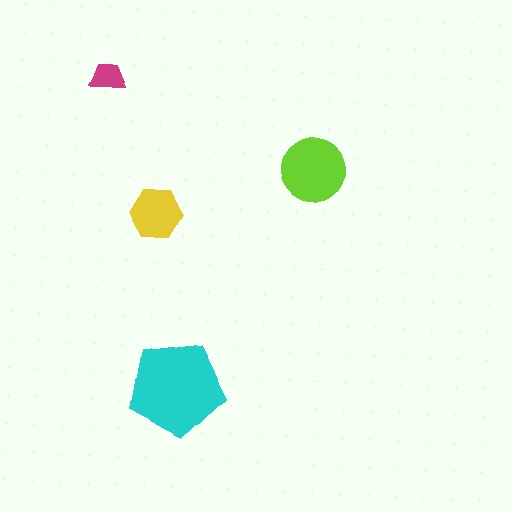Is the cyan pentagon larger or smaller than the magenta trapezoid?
Larger.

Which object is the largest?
The cyan pentagon.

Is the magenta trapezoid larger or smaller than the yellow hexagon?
Smaller.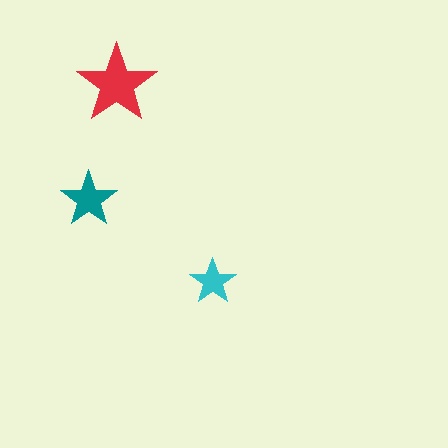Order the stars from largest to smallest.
the red one, the teal one, the cyan one.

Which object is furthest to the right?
The cyan star is rightmost.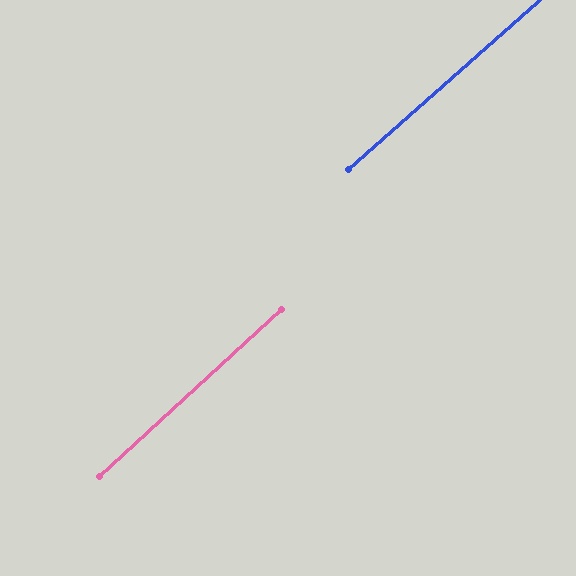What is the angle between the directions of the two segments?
Approximately 1 degree.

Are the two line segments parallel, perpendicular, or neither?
Parallel — their directions differ by only 1.0°.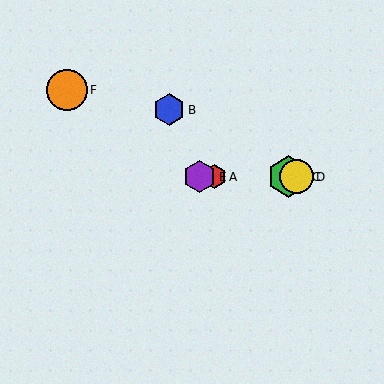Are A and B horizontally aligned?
No, A is at y≈177 and B is at y≈110.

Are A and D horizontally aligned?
Yes, both are at y≈177.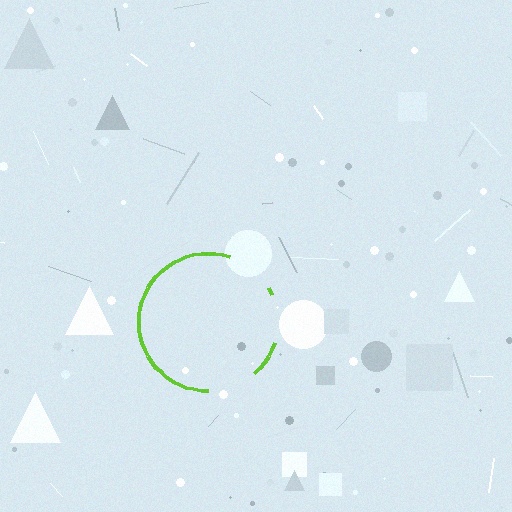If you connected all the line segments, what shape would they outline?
They would outline a circle.